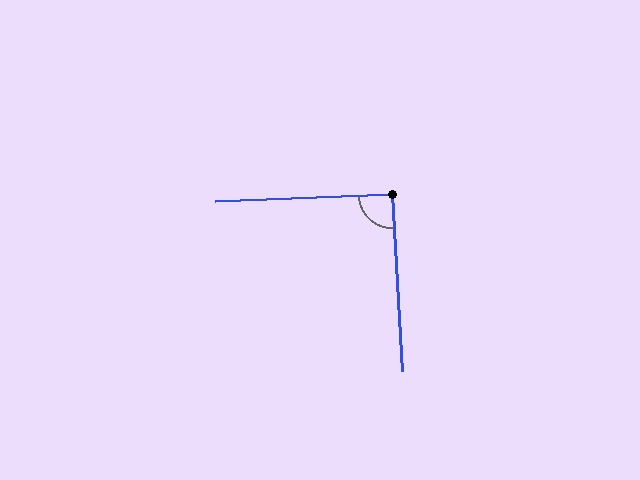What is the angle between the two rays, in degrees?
Approximately 91 degrees.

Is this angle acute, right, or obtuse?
It is approximately a right angle.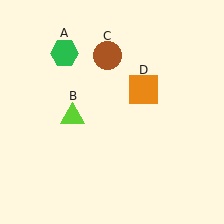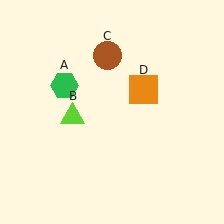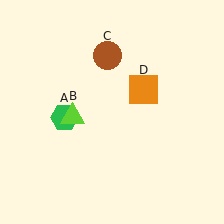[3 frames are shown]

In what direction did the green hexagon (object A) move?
The green hexagon (object A) moved down.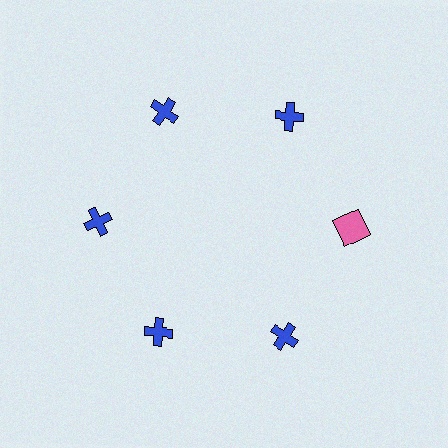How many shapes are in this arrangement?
There are 6 shapes arranged in a ring pattern.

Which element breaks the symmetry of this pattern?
The pink square at roughly the 3 o'clock position breaks the symmetry. All other shapes are blue crosses.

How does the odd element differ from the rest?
It differs in both color (pink instead of blue) and shape (square instead of cross).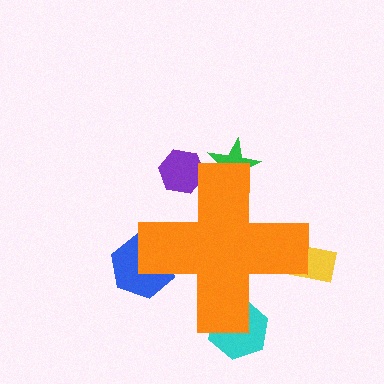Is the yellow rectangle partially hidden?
Yes, the yellow rectangle is partially hidden behind the orange cross.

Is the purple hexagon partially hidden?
Yes, the purple hexagon is partially hidden behind the orange cross.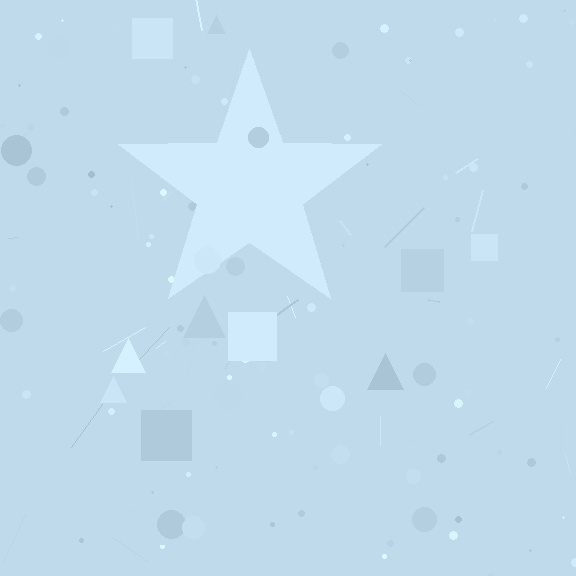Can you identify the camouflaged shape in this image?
The camouflaged shape is a star.